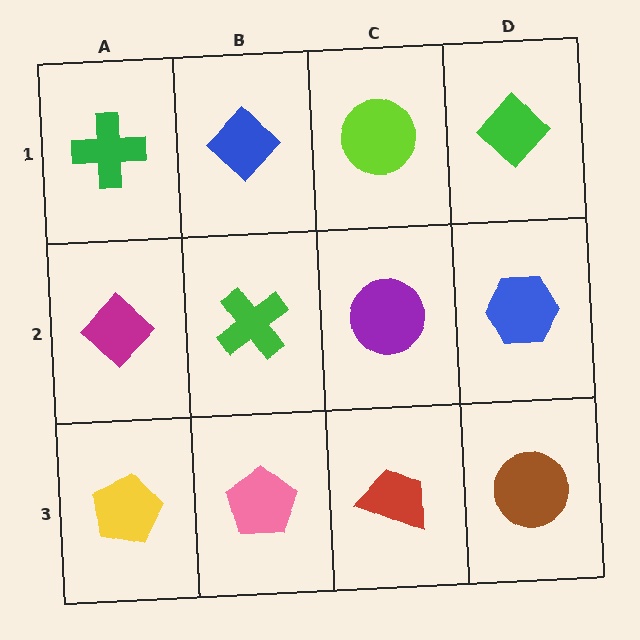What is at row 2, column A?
A magenta diamond.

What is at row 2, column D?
A blue hexagon.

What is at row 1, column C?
A lime circle.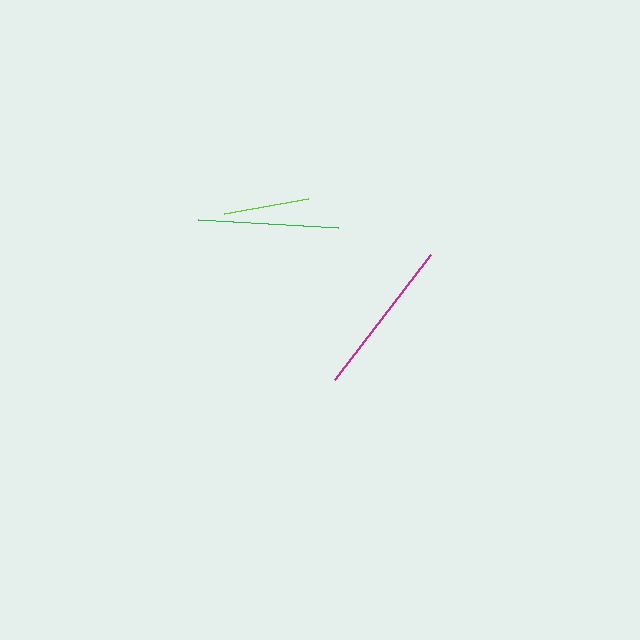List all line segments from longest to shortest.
From longest to shortest: magenta, green, lime.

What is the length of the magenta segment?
The magenta segment is approximately 158 pixels long.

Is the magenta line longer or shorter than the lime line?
The magenta line is longer than the lime line.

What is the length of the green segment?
The green segment is approximately 140 pixels long.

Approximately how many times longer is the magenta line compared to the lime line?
The magenta line is approximately 1.9 times the length of the lime line.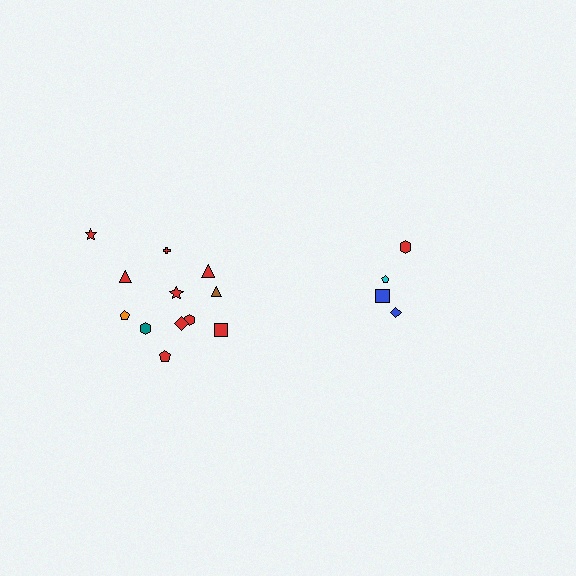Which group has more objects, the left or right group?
The left group.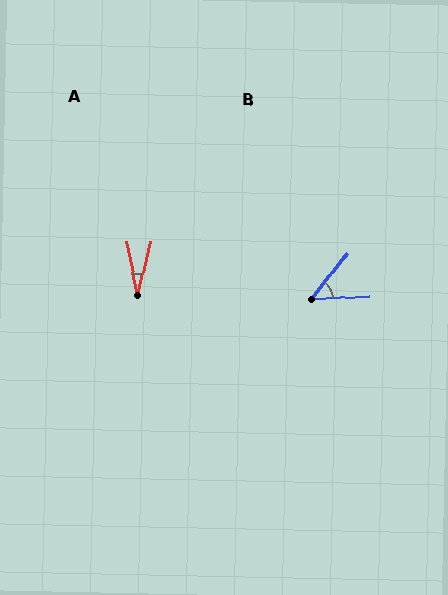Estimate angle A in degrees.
Approximately 25 degrees.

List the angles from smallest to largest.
A (25°), B (49°).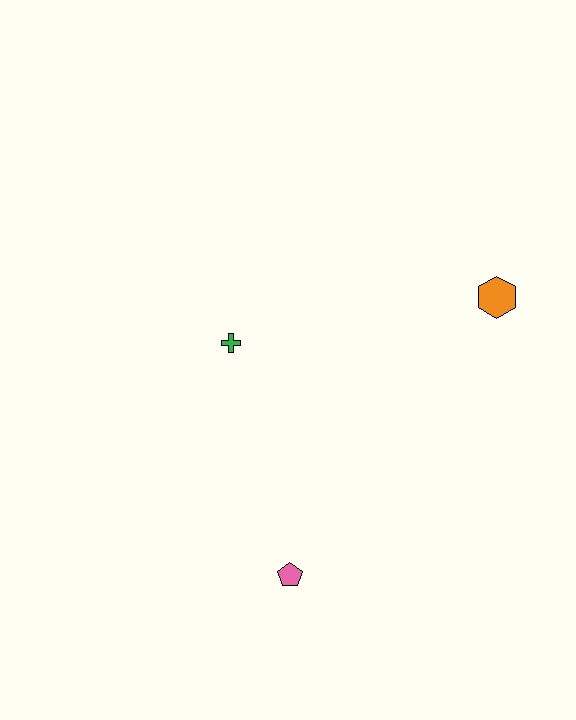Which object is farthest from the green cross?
The orange hexagon is farthest from the green cross.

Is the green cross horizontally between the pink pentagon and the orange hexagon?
No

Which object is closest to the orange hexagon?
The green cross is closest to the orange hexagon.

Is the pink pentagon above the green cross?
No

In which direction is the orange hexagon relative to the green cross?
The orange hexagon is to the right of the green cross.